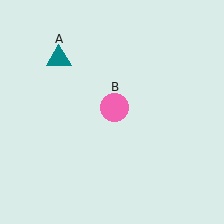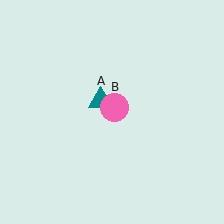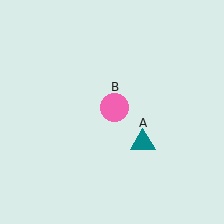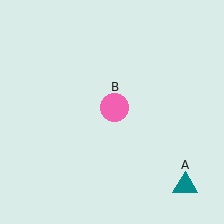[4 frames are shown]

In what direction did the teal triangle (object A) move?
The teal triangle (object A) moved down and to the right.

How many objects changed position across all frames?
1 object changed position: teal triangle (object A).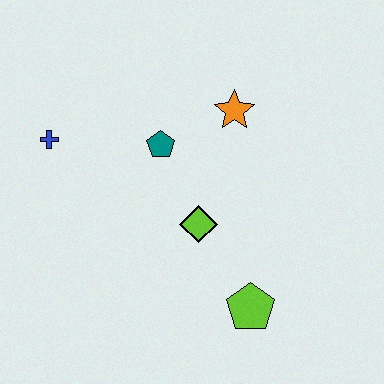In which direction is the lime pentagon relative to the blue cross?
The lime pentagon is to the right of the blue cross.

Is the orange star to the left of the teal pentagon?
No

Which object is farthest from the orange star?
The lime pentagon is farthest from the orange star.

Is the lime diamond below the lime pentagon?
No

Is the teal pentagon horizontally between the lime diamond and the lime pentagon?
No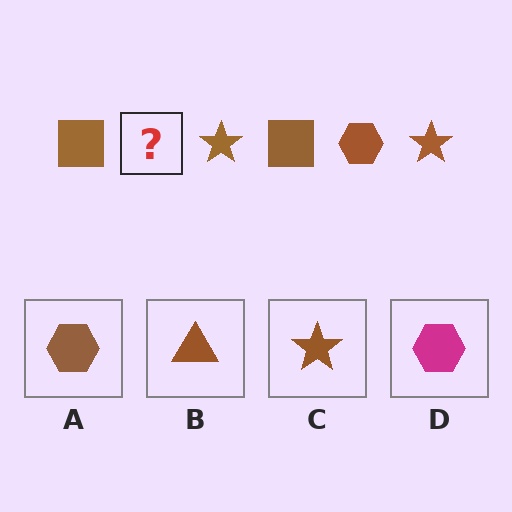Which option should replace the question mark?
Option A.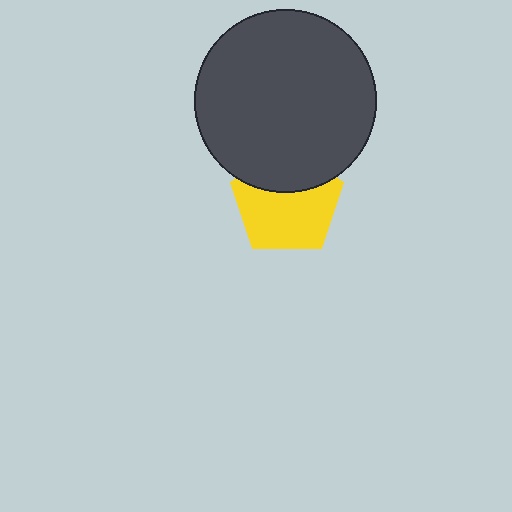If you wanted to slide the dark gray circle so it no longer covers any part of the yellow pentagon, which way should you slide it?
Slide it up — that is the most direct way to separate the two shapes.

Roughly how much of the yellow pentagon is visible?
Most of it is visible (roughly 66%).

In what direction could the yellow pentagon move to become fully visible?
The yellow pentagon could move down. That would shift it out from behind the dark gray circle entirely.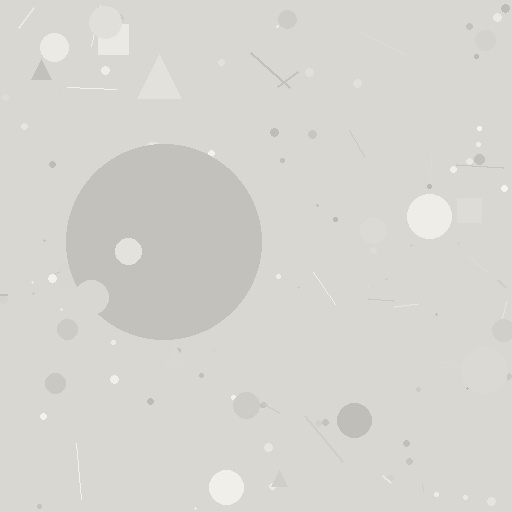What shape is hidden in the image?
A circle is hidden in the image.